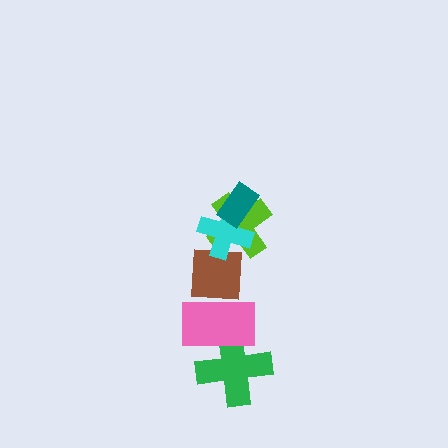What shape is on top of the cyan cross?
The teal rectangle is on top of the cyan cross.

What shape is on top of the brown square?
The lime cross is on top of the brown square.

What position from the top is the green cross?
The green cross is 6th from the top.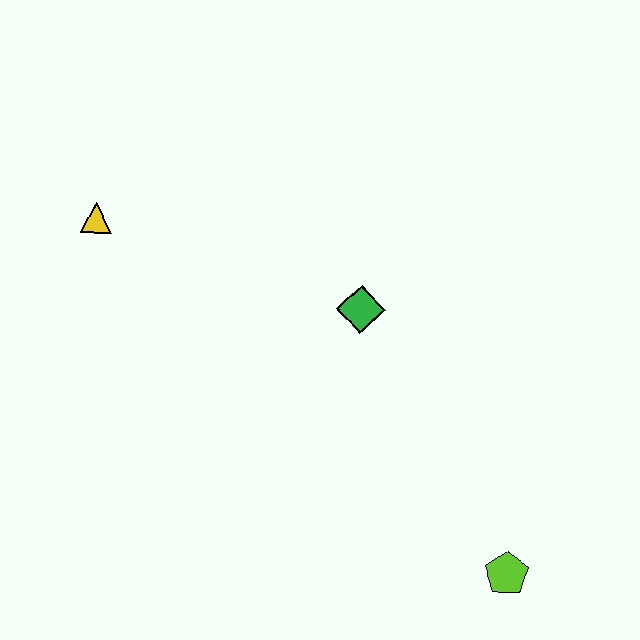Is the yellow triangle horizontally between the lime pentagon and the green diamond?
No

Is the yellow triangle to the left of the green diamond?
Yes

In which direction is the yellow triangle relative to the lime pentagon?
The yellow triangle is to the left of the lime pentagon.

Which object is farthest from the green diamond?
The lime pentagon is farthest from the green diamond.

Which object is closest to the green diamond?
The yellow triangle is closest to the green diamond.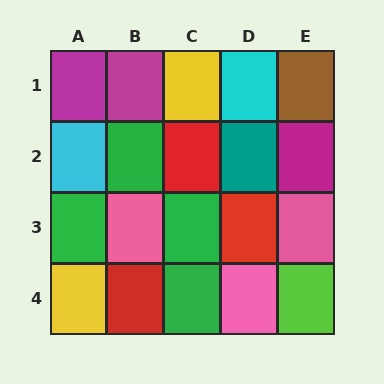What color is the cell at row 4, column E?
Lime.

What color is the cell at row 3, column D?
Red.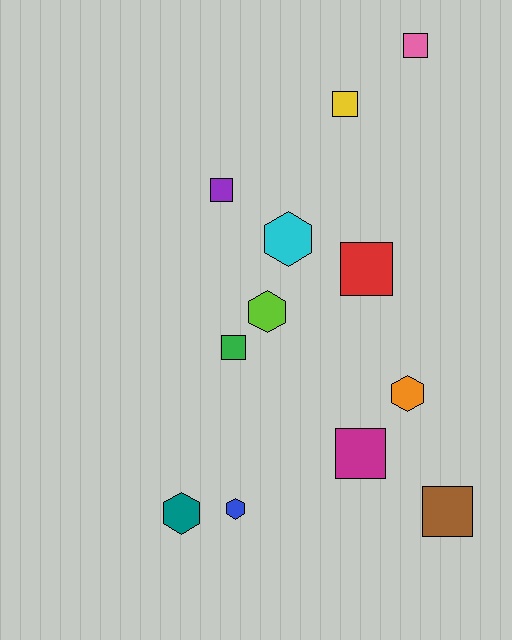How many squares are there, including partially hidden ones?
There are 7 squares.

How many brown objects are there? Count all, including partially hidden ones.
There is 1 brown object.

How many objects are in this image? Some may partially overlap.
There are 12 objects.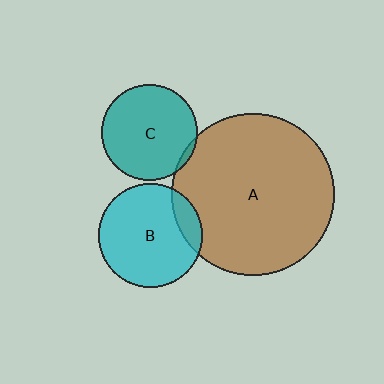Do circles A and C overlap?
Yes.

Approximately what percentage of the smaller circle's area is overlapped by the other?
Approximately 5%.